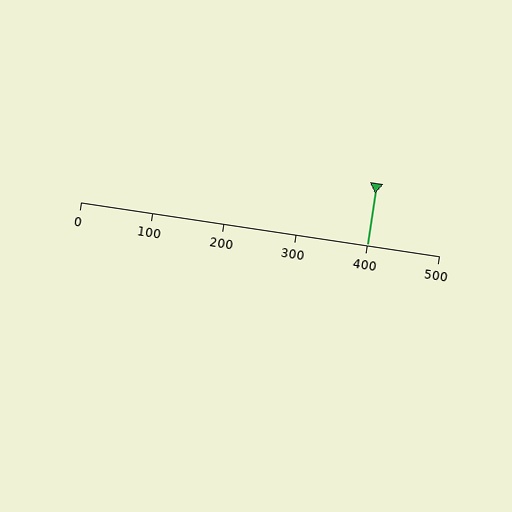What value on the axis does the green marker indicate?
The marker indicates approximately 400.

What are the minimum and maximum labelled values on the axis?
The axis runs from 0 to 500.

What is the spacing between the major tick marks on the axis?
The major ticks are spaced 100 apart.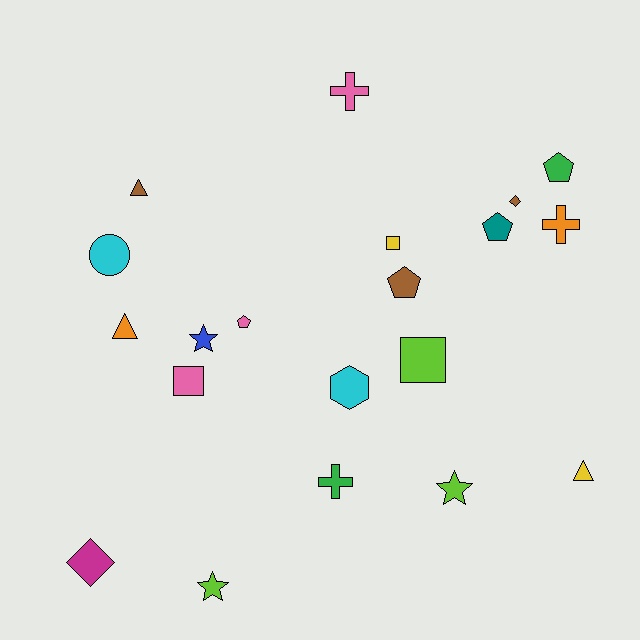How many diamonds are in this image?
There are 2 diamonds.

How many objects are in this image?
There are 20 objects.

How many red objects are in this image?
There are no red objects.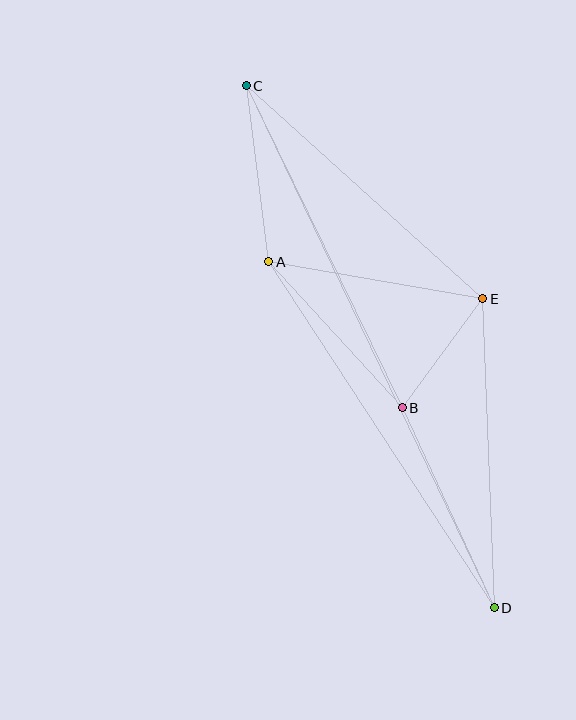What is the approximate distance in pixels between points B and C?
The distance between B and C is approximately 358 pixels.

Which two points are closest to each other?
Points B and E are closest to each other.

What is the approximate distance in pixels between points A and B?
The distance between A and B is approximately 198 pixels.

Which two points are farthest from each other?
Points C and D are farthest from each other.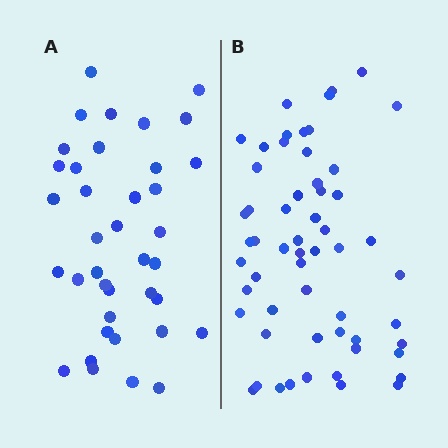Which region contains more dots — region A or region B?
Region B (the right region) has more dots.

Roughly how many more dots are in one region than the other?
Region B has approximately 20 more dots than region A.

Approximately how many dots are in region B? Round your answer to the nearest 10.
About 60 dots. (The exact count is 57, which rounds to 60.)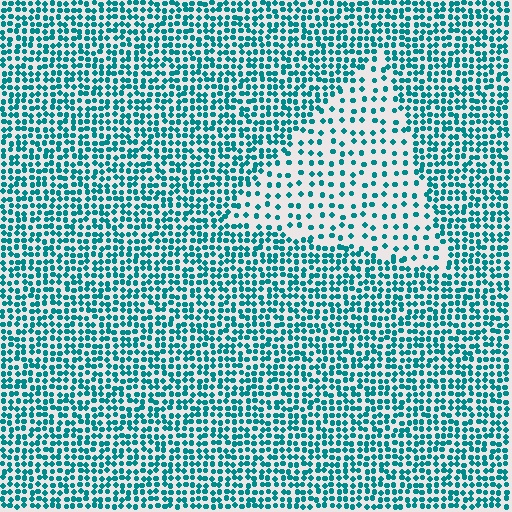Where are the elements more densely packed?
The elements are more densely packed outside the triangle boundary.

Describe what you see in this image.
The image contains small teal elements arranged at two different densities. A triangle-shaped region is visible where the elements are less densely packed than the surrounding area.